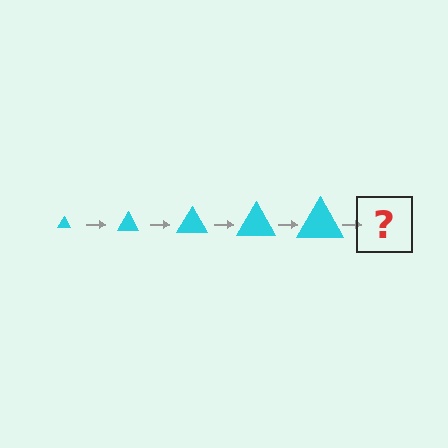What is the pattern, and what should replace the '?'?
The pattern is that the triangle gets progressively larger each step. The '?' should be a cyan triangle, larger than the previous one.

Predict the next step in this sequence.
The next step is a cyan triangle, larger than the previous one.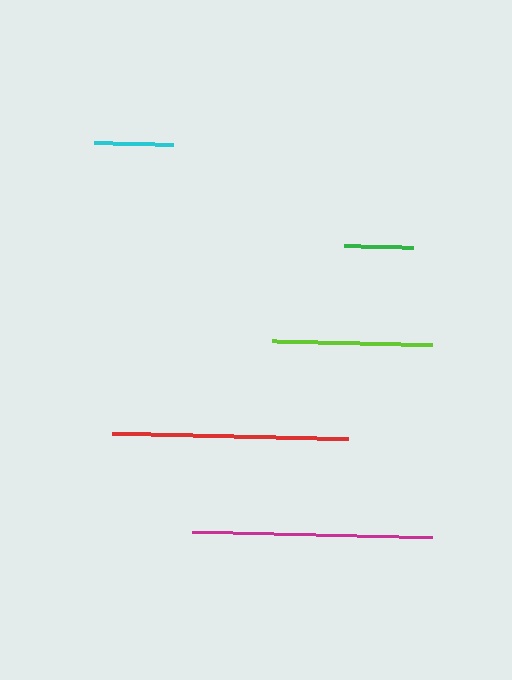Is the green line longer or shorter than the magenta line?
The magenta line is longer than the green line.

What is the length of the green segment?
The green segment is approximately 69 pixels long.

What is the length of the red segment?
The red segment is approximately 236 pixels long.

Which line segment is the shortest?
The green line is the shortest at approximately 69 pixels.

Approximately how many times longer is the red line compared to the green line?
The red line is approximately 3.4 times the length of the green line.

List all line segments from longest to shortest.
From longest to shortest: magenta, red, lime, cyan, green.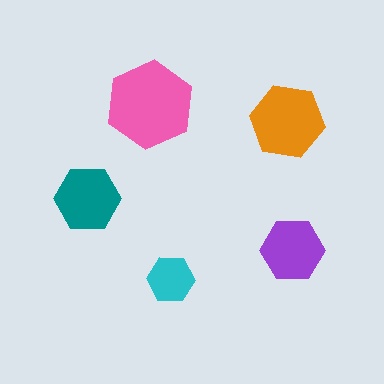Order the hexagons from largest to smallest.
the pink one, the orange one, the teal one, the purple one, the cyan one.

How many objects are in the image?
There are 5 objects in the image.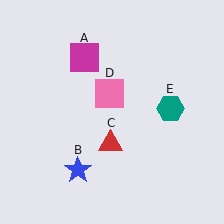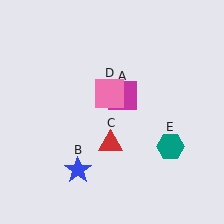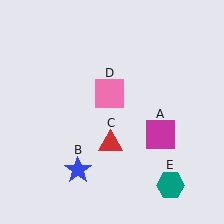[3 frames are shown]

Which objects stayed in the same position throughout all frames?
Blue star (object B) and red triangle (object C) and pink square (object D) remained stationary.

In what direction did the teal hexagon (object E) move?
The teal hexagon (object E) moved down.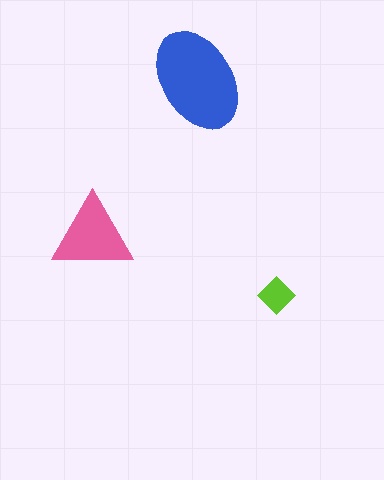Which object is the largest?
The blue ellipse.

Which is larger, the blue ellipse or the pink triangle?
The blue ellipse.